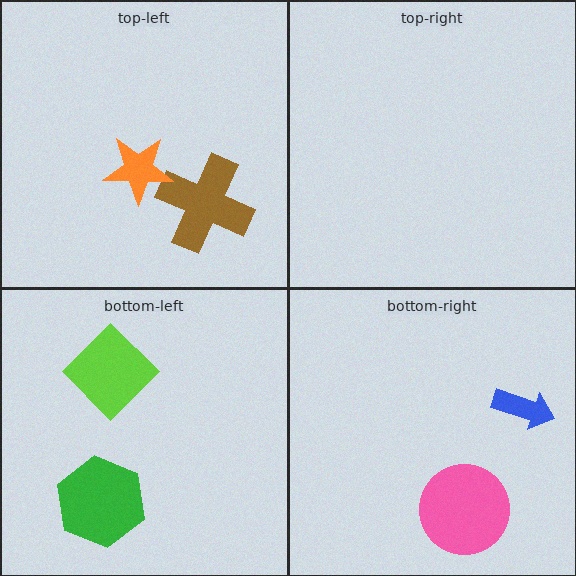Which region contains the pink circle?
The bottom-right region.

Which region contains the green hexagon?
The bottom-left region.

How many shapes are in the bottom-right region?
2.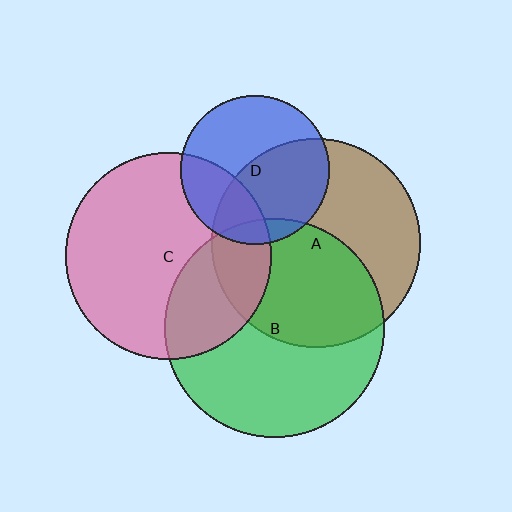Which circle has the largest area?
Circle B (green).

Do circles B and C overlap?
Yes.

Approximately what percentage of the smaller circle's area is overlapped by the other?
Approximately 30%.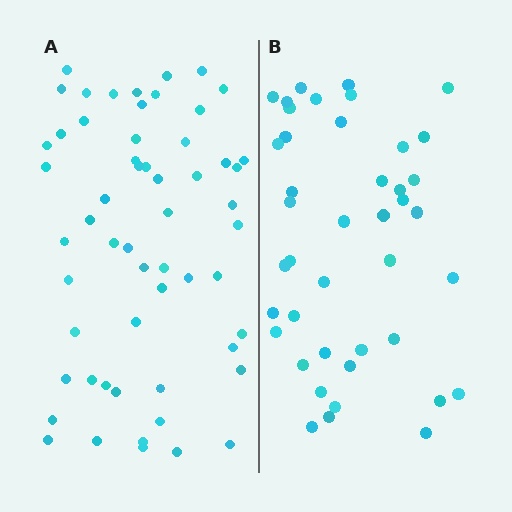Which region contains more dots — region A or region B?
Region A (the left region) has more dots.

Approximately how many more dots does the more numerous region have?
Region A has approximately 15 more dots than region B.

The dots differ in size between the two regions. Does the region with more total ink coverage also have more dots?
No. Region B has more total ink coverage because its dots are larger, but region A actually contains more individual dots. Total area can be misleading — the number of items is what matters here.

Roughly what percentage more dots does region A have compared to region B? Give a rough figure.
About 35% more.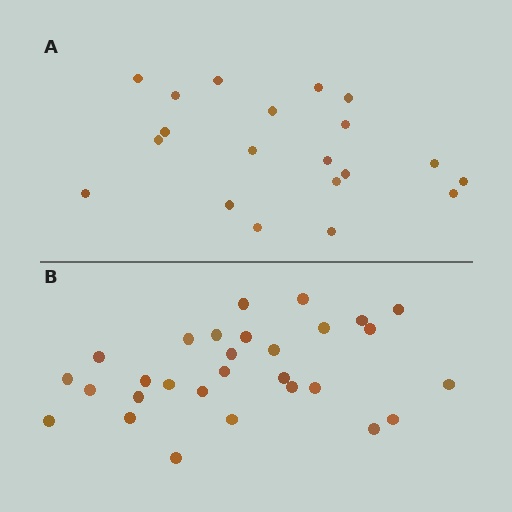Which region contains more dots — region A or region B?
Region B (the bottom region) has more dots.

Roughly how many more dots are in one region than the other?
Region B has roughly 8 or so more dots than region A.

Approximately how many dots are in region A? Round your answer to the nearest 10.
About 20 dots.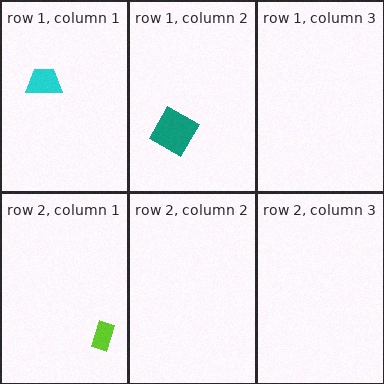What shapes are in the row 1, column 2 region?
The teal diamond.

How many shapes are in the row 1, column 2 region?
1.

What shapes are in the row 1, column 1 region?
The cyan trapezoid.